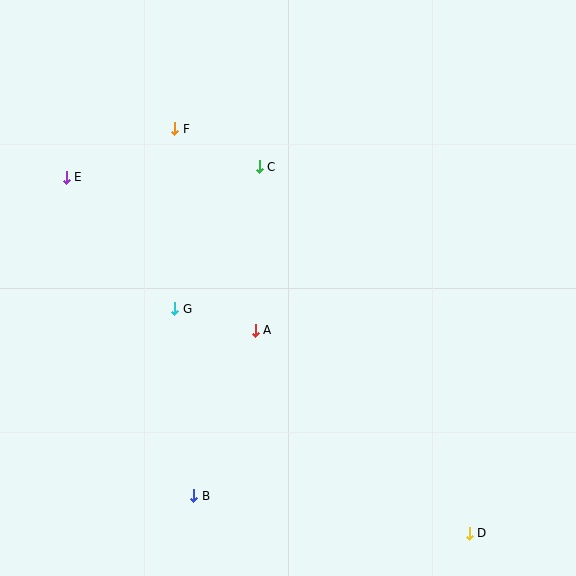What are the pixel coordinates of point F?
Point F is at (175, 129).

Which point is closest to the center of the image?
Point A at (255, 330) is closest to the center.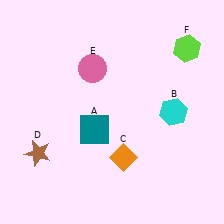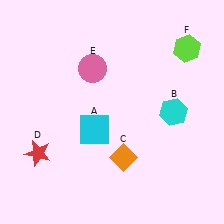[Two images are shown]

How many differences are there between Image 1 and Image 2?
There are 2 differences between the two images.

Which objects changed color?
A changed from teal to cyan. D changed from brown to red.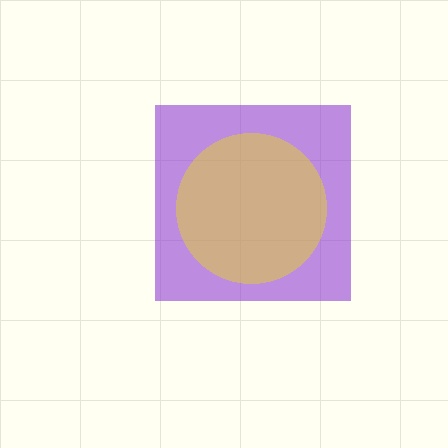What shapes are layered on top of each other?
The layered shapes are: a purple square, a yellow circle.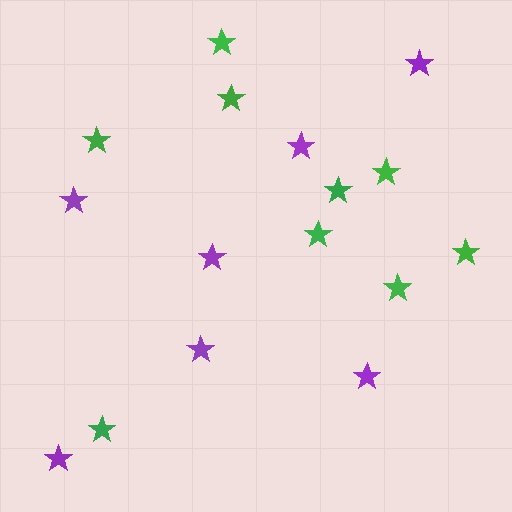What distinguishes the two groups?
There are 2 groups: one group of green stars (9) and one group of purple stars (7).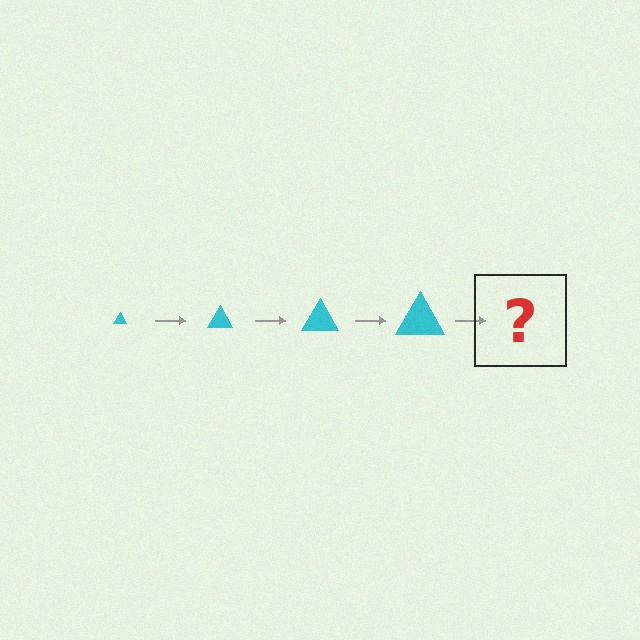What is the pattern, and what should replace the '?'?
The pattern is that the triangle gets progressively larger each step. The '?' should be a cyan triangle, larger than the previous one.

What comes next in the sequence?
The next element should be a cyan triangle, larger than the previous one.